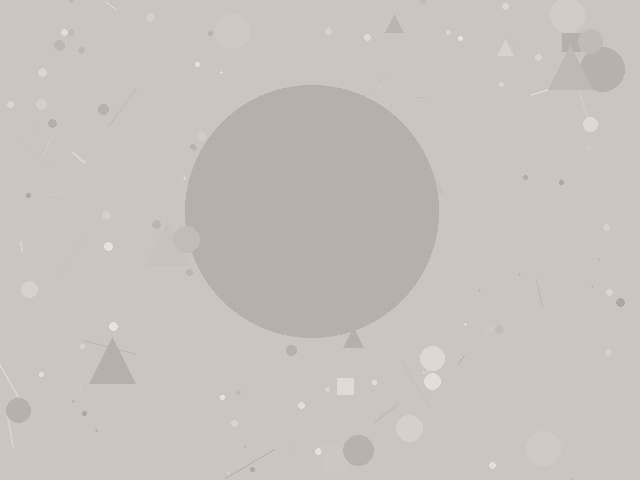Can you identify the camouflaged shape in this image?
The camouflaged shape is a circle.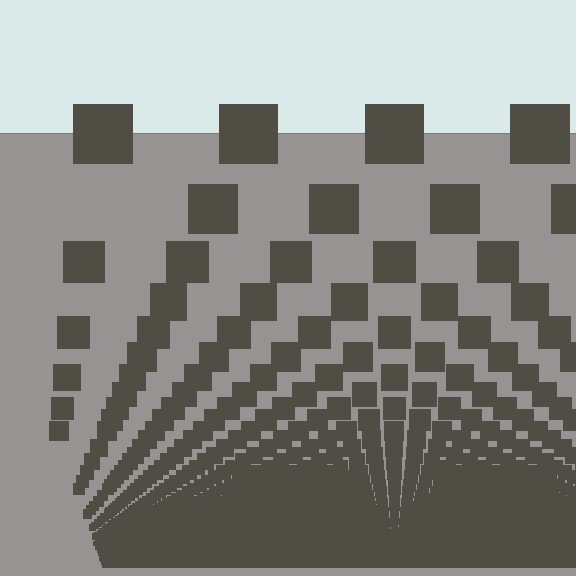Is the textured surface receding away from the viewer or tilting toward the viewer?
The surface appears to tilt toward the viewer. Texture elements get larger and sparser toward the top.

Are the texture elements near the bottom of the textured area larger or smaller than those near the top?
Smaller. The gradient is inverted — elements near the bottom are smaller and denser.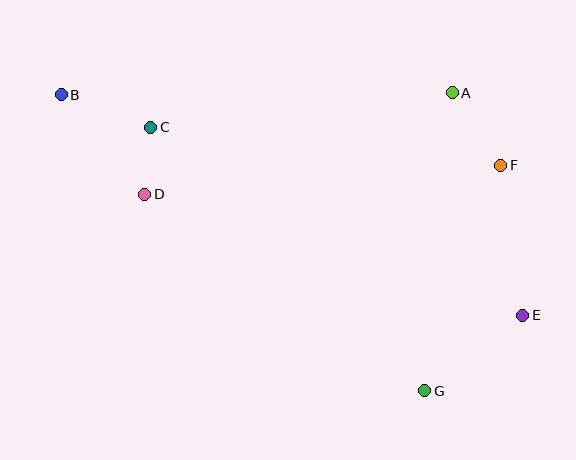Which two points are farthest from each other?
Points B and E are farthest from each other.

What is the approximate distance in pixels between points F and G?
The distance between F and G is approximately 238 pixels.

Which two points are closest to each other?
Points C and D are closest to each other.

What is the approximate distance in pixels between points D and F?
The distance between D and F is approximately 357 pixels.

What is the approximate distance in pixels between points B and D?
The distance between B and D is approximately 130 pixels.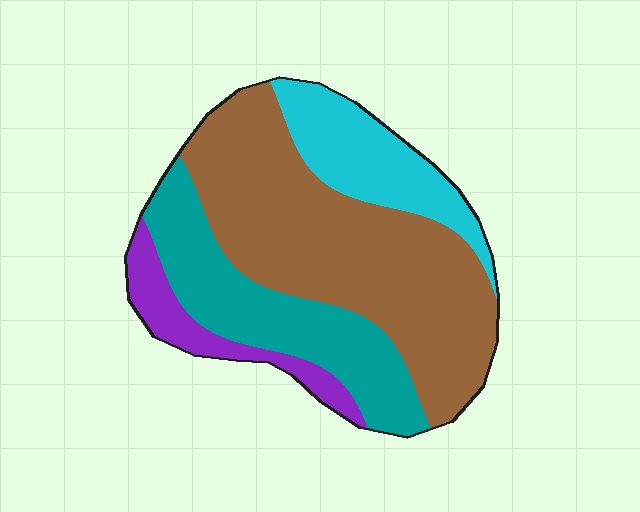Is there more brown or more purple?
Brown.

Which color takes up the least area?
Purple, at roughly 10%.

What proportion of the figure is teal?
Teal covers roughly 25% of the figure.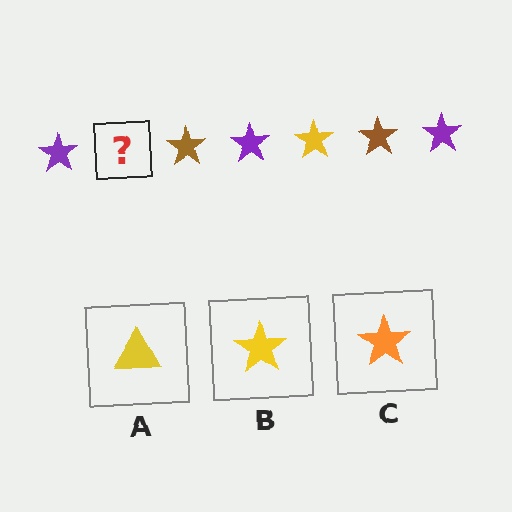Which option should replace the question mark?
Option B.